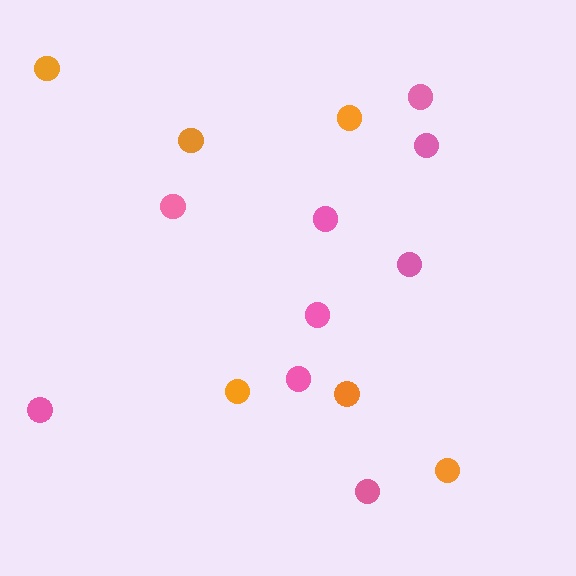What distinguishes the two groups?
There are 2 groups: one group of pink circles (9) and one group of orange circles (6).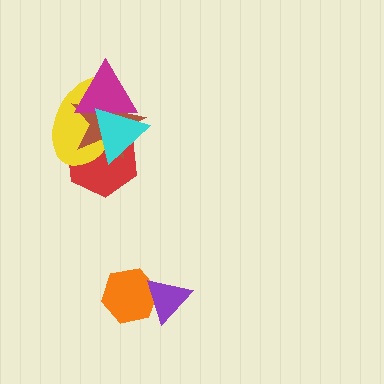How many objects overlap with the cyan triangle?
4 objects overlap with the cyan triangle.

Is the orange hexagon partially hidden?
Yes, it is partially covered by another shape.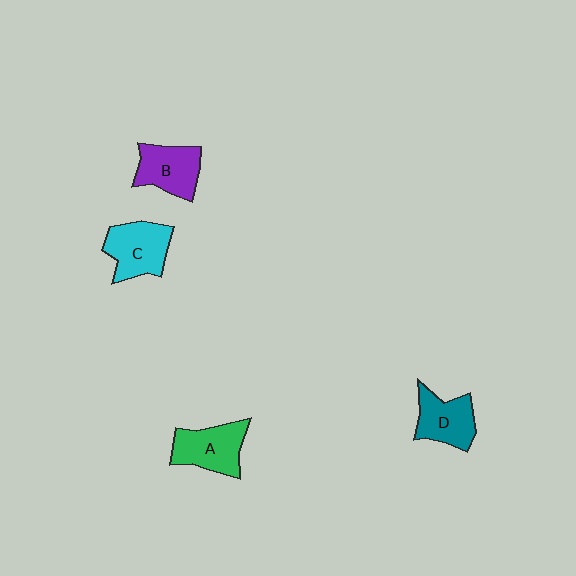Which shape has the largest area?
Shape C (cyan).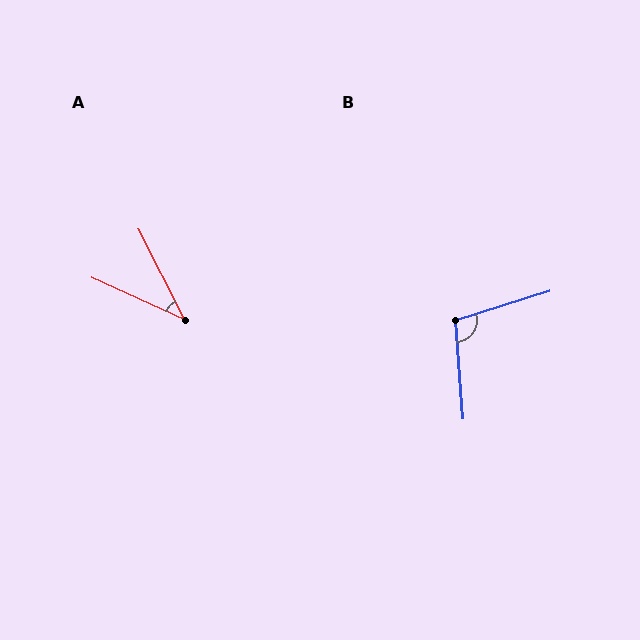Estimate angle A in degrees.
Approximately 39 degrees.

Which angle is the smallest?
A, at approximately 39 degrees.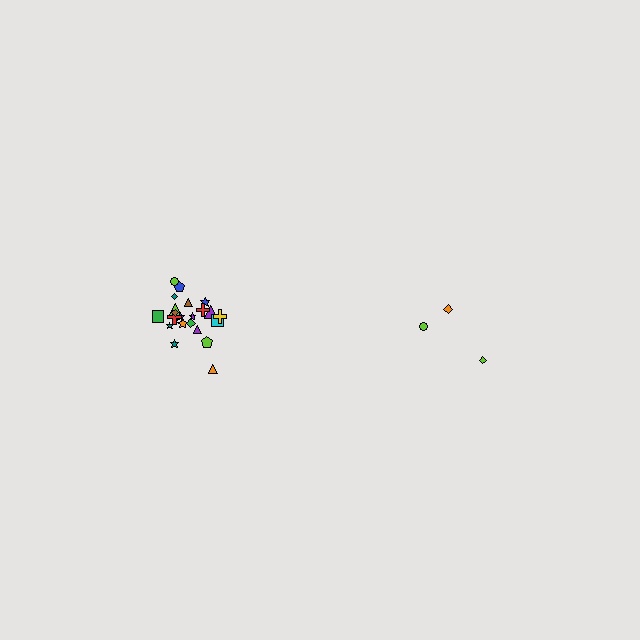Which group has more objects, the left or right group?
The left group.